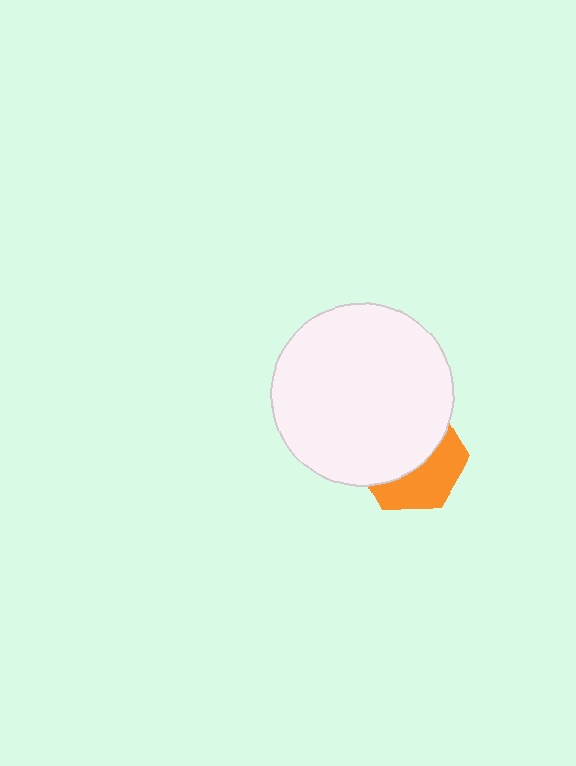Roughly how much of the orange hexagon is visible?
A small part of it is visible (roughly 42%).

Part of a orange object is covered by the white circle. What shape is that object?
It is a hexagon.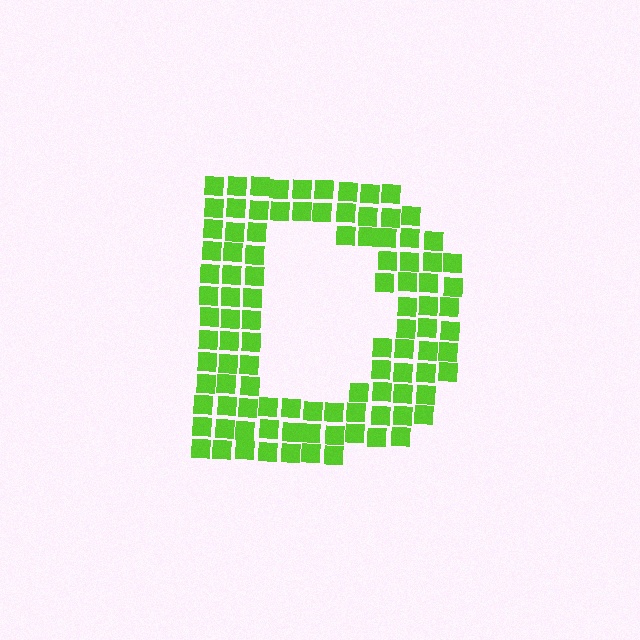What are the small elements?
The small elements are squares.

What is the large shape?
The large shape is the letter D.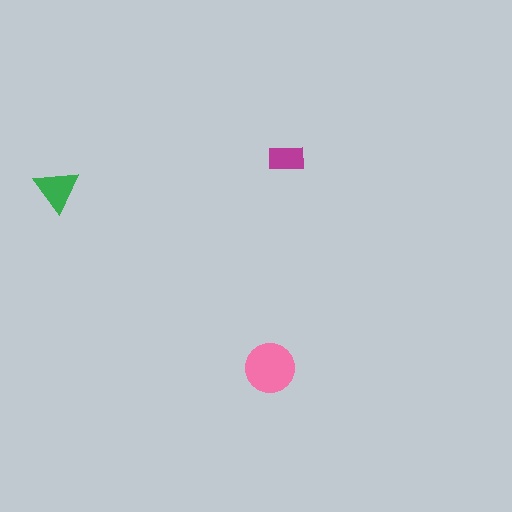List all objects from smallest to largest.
The magenta rectangle, the green triangle, the pink circle.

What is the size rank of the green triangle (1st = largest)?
2nd.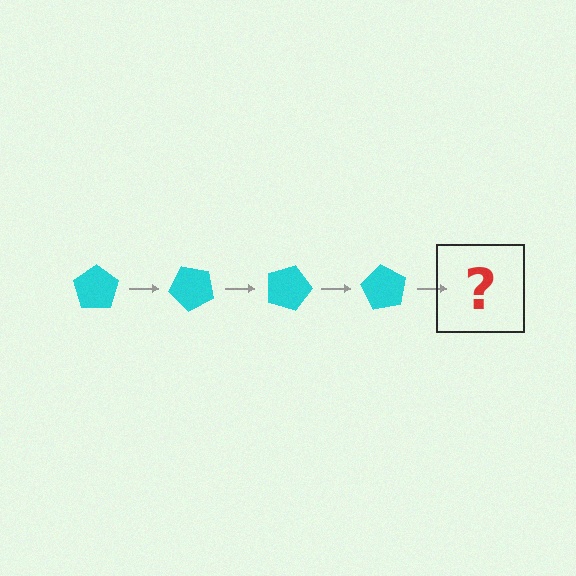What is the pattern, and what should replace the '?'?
The pattern is that the pentagon rotates 45 degrees each step. The '?' should be a cyan pentagon rotated 180 degrees.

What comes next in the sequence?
The next element should be a cyan pentagon rotated 180 degrees.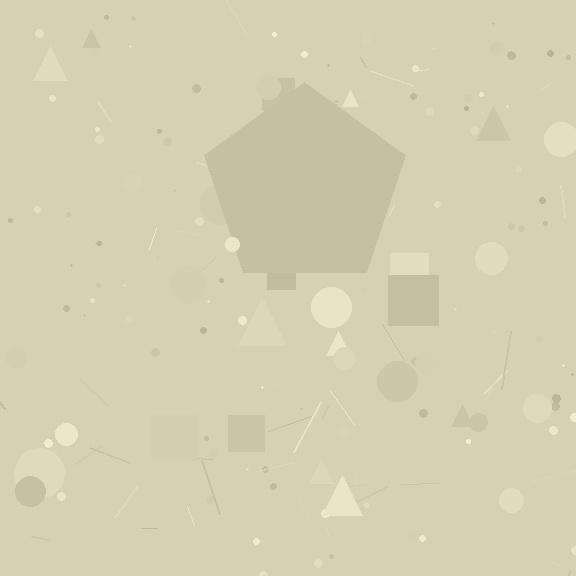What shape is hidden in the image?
A pentagon is hidden in the image.